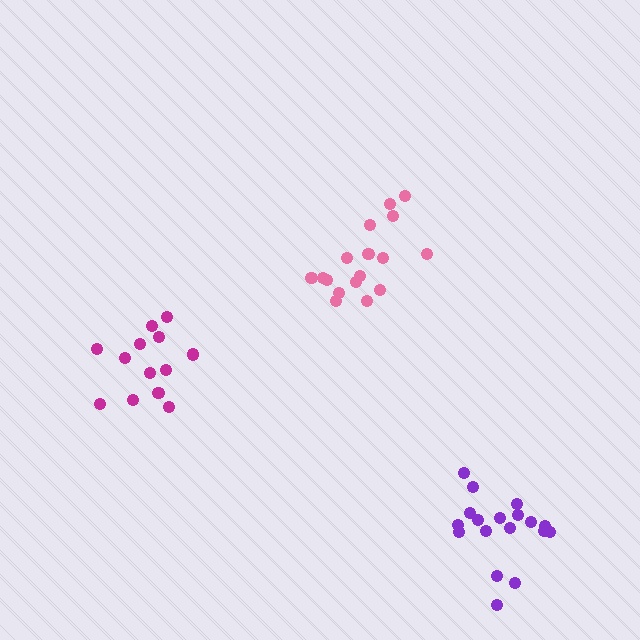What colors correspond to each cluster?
The clusters are colored: pink, magenta, purple.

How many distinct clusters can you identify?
There are 3 distinct clusters.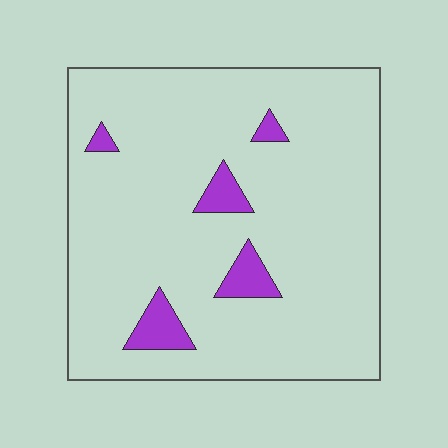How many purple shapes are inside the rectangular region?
5.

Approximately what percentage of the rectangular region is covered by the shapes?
Approximately 10%.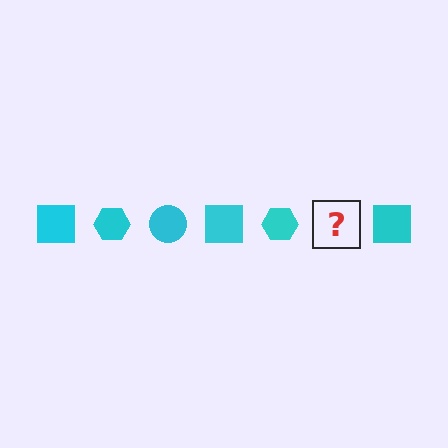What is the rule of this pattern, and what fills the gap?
The rule is that the pattern cycles through square, hexagon, circle shapes in cyan. The gap should be filled with a cyan circle.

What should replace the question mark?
The question mark should be replaced with a cyan circle.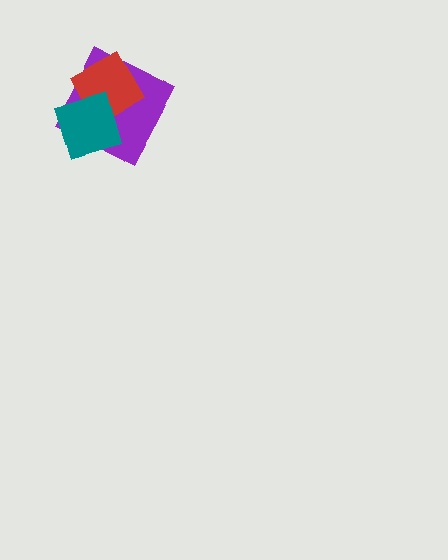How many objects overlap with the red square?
2 objects overlap with the red square.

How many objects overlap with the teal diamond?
2 objects overlap with the teal diamond.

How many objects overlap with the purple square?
2 objects overlap with the purple square.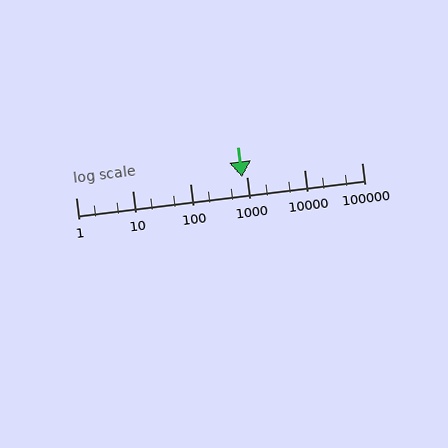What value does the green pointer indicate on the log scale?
The pointer indicates approximately 820.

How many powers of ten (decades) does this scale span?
The scale spans 5 decades, from 1 to 100000.